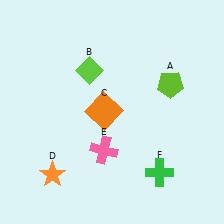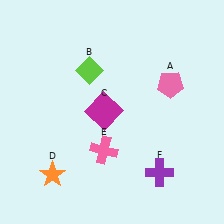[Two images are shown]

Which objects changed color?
A changed from lime to pink. C changed from orange to magenta. F changed from green to purple.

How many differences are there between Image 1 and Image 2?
There are 3 differences between the two images.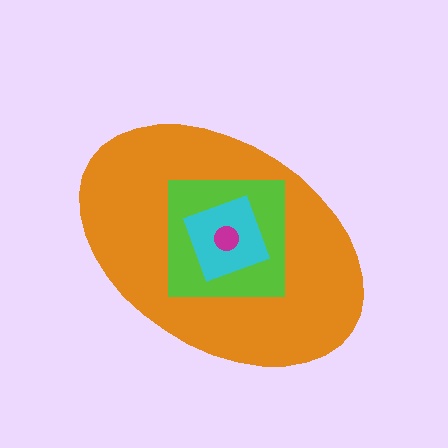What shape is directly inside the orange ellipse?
The lime square.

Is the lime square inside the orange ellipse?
Yes.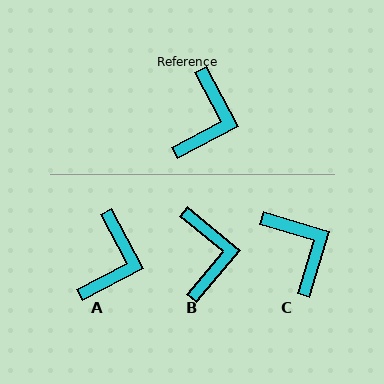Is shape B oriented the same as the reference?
No, it is off by about 22 degrees.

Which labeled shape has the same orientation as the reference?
A.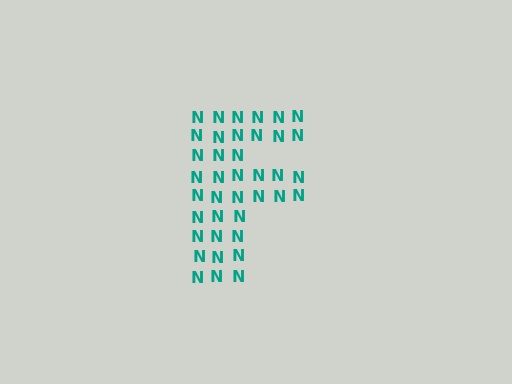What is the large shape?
The large shape is the letter F.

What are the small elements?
The small elements are letter N's.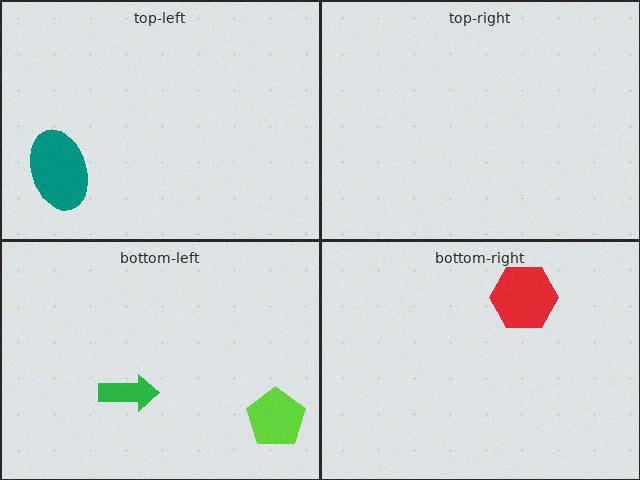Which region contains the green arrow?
The bottom-left region.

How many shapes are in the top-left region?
1.